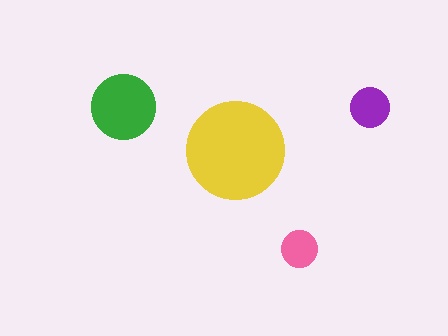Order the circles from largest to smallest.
the yellow one, the green one, the purple one, the pink one.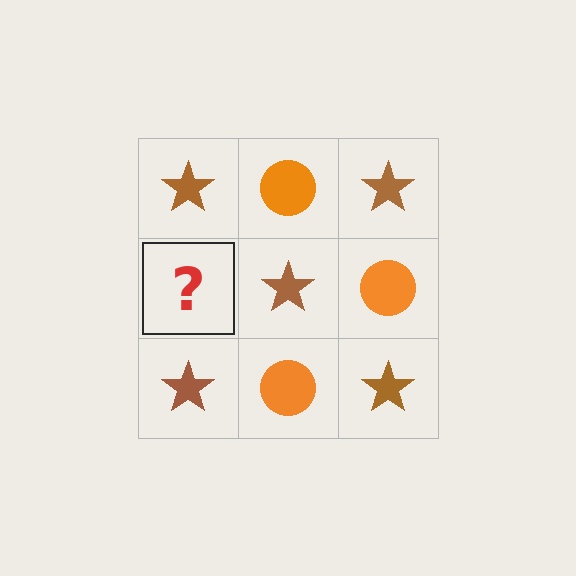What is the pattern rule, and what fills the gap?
The rule is that it alternates brown star and orange circle in a checkerboard pattern. The gap should be filled with an orange circle.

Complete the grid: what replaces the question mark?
The question mark should be replaced with an orange circle.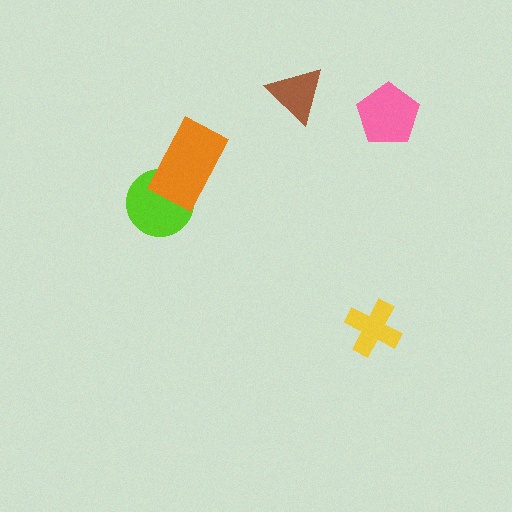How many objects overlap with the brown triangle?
0 objects overlap with the brown triangle.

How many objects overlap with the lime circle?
1 object overlaps with the lime circle.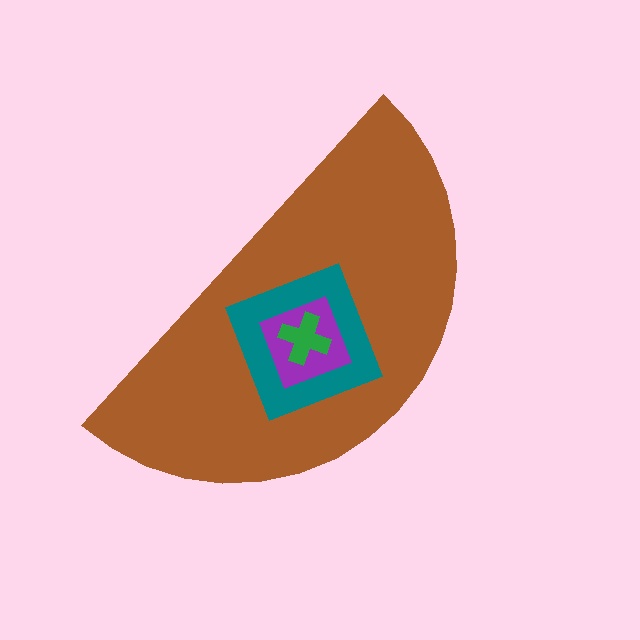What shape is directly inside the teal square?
The purple diamond.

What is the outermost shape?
The brown semicircle.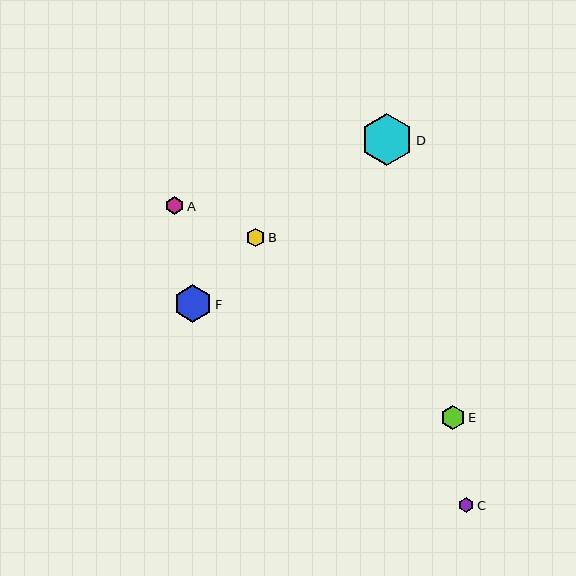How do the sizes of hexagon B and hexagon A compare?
Hexagon B and hexagon A are approximately the same size.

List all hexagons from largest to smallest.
From largest to smallest: D, F, E, B, A, C.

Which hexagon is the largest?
Hexagon D is the largest with a size of approximately 52 pixels.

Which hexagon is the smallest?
Hexagon C is the smallest with a size of approximately 15 pixels.